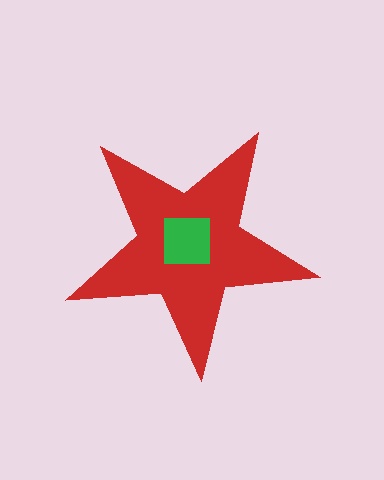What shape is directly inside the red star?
The green square.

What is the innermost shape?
The green square.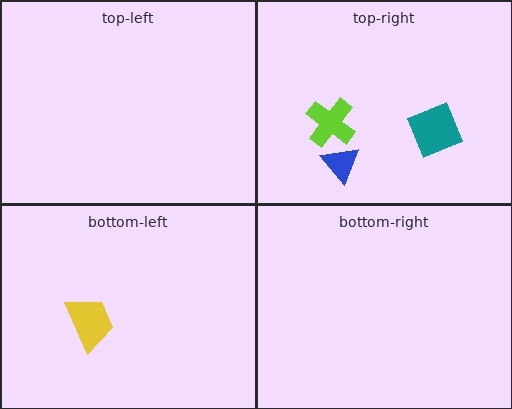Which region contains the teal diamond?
The top-right region.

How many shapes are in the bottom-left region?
1.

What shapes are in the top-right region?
The lime cross, the blue triangle, the teal diamond.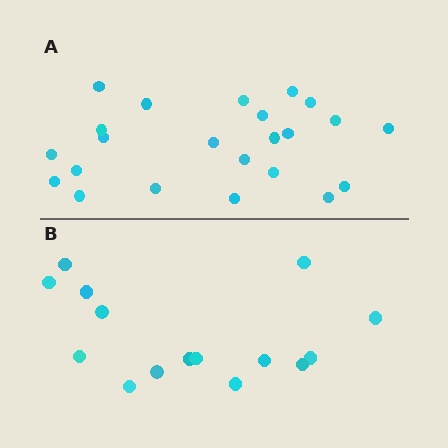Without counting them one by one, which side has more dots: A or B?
Region A (the top region) has more dots.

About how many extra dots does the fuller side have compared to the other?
Region A has roughly 8 or so more dots than region B.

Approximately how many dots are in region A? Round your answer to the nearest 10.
About 20 dots. (The exact count is 23, which rounds to 20.)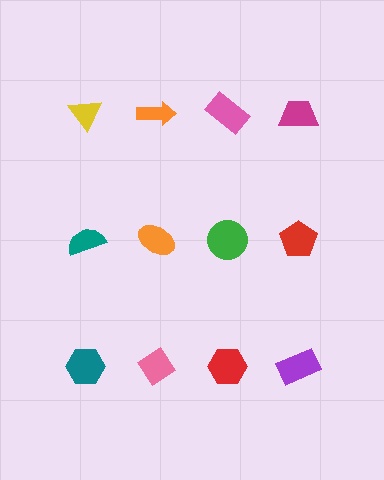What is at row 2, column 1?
A teal semicircle.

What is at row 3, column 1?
A teal hexagon.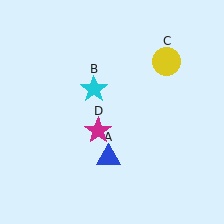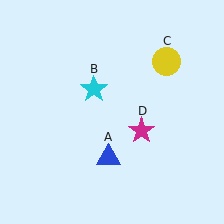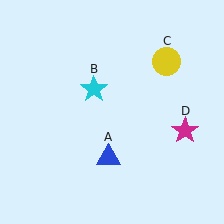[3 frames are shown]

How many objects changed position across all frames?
1 object changed position: magenta star (object D).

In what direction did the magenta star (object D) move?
The magenta star (object D) moved right.